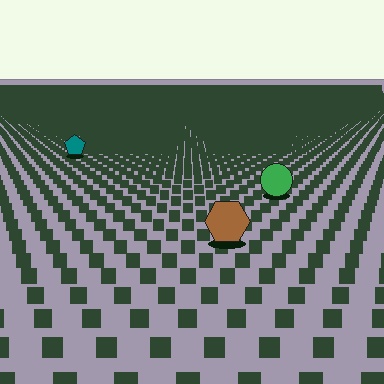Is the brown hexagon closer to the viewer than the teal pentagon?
Yes. The brown hexagon is closer — you can tell from the texture gradient: the ground texture is coarser near it.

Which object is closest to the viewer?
The brown hexagon is closest. The texture marks near it are larger and more spread out.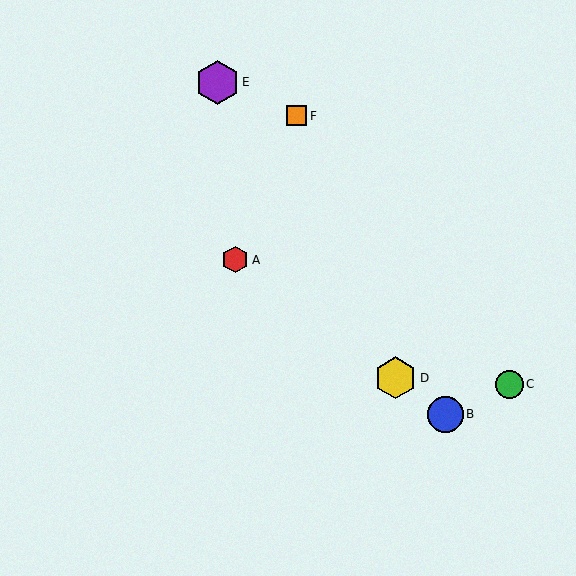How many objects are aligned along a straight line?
3 objects (A, B, D) are aligned along a straight line.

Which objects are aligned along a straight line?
Objects A, B, D are aligned along a straight line.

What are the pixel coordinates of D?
Object D is at (395, 378).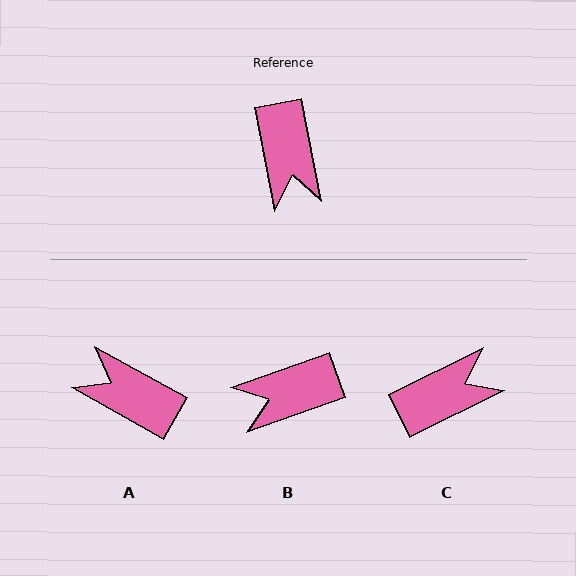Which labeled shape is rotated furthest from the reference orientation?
A, about 130 degrees away.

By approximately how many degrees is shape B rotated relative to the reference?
Approximately 82 degrees clockwise.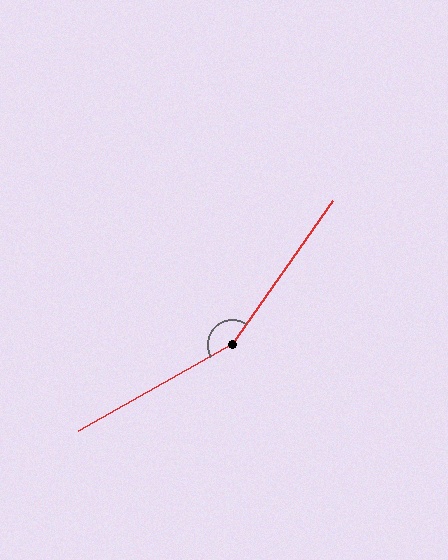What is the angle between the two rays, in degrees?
Approximately 154 degrees.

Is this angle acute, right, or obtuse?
It is obtuse.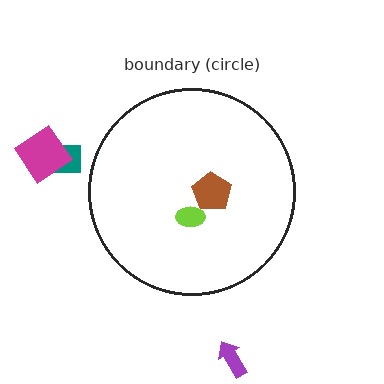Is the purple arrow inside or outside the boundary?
Outside.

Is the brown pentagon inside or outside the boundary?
Inside.